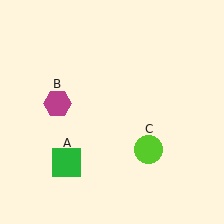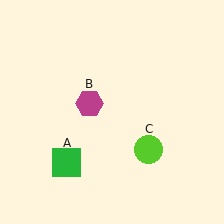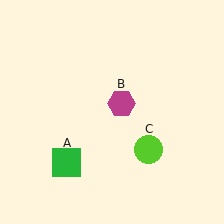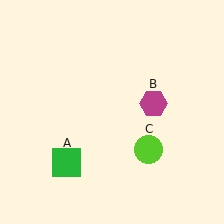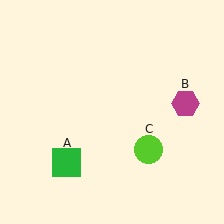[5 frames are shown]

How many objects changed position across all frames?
1 object changed position: magenta hexagon (object B).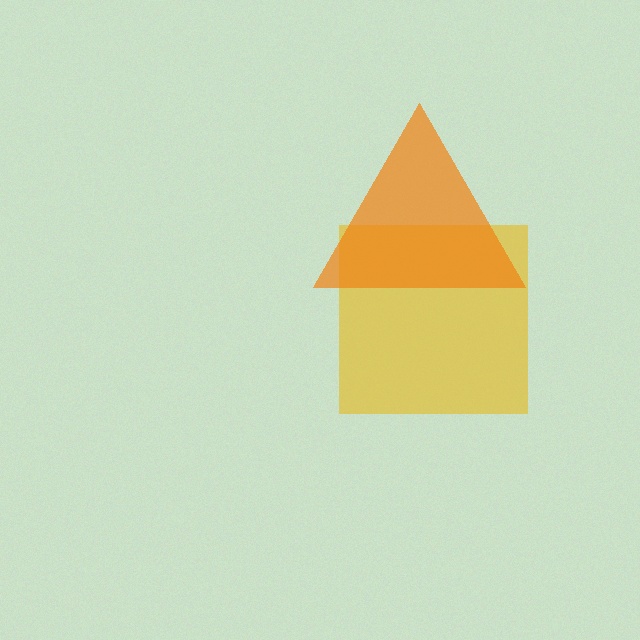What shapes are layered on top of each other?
The layered shapes are: a yellow square, an orange triangle.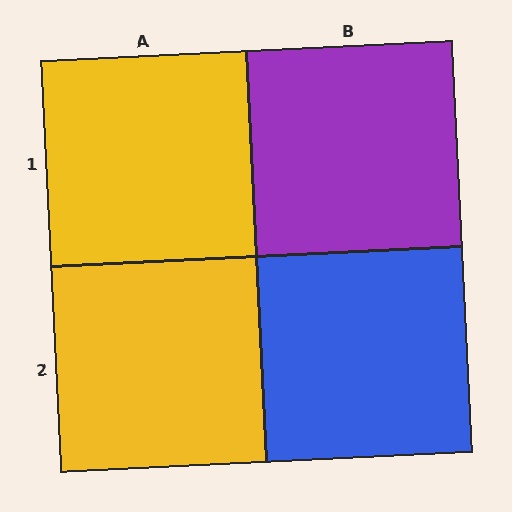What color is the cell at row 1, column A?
Yellow.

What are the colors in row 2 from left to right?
Yellow, blue.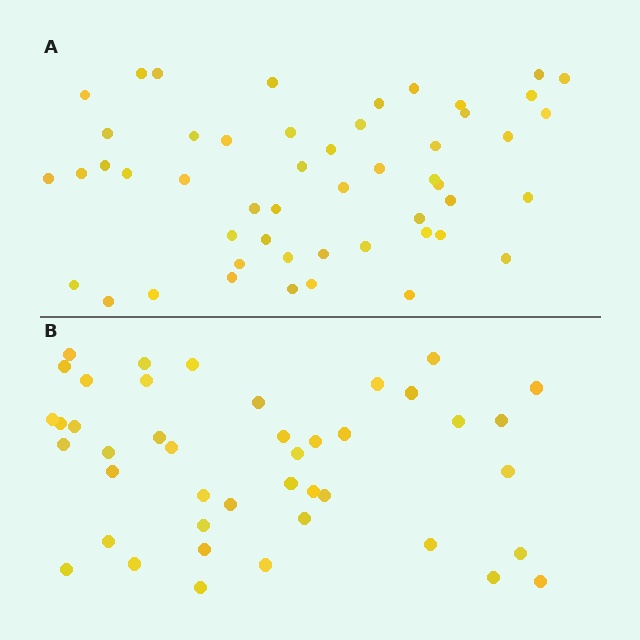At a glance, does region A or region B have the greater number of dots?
Region A (the top region) has more dots.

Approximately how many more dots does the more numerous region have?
Region A has roughly 8 or so more dots than region B.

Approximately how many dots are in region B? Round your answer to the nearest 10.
About 40 dots. (The exact count is 43, which rounds to 40.)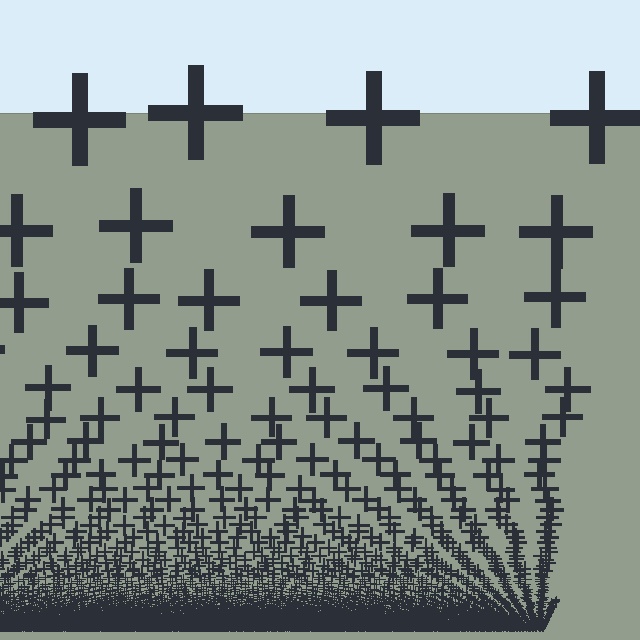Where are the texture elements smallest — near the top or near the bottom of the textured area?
Near the bottom.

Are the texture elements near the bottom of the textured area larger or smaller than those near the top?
Smaller. The gradient is inverted — elements near the bottom are smaller and denser.